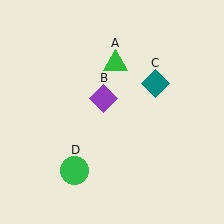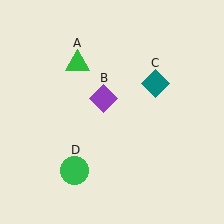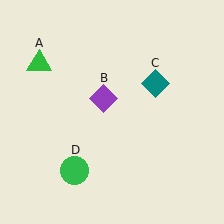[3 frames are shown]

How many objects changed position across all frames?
1 object changed position: green triangle (object A).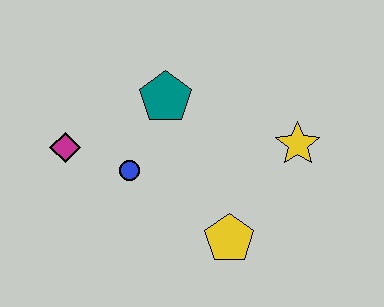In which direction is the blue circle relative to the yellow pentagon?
The blue circle is to the left of the yellow pentagon.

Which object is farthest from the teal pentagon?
The yellow pentagon is farthest from the teal pentagon.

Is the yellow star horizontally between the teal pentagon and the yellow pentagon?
No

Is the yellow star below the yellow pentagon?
No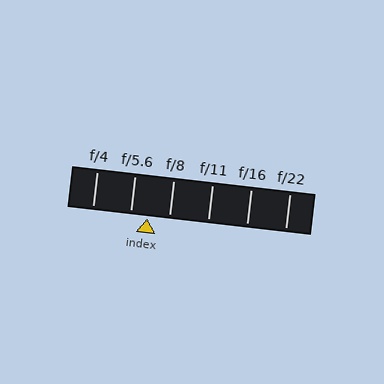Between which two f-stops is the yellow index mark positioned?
The index mark is between f/5.6 and f/8.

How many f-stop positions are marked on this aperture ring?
There are 6 f-stop positions marked.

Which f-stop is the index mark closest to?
The index mark is closest to f/5.6.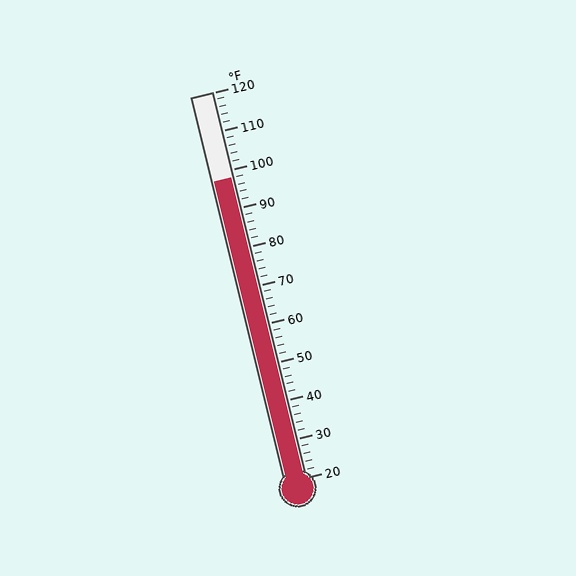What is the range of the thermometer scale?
The thermometer scale ranges from 20°F to 120°F.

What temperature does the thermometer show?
The thermometer shows approximately 98°F.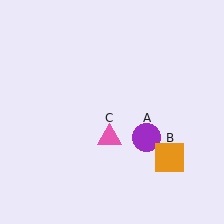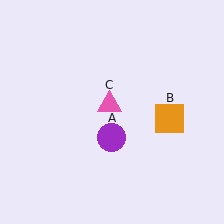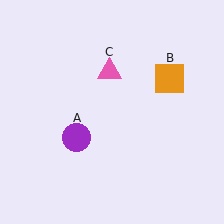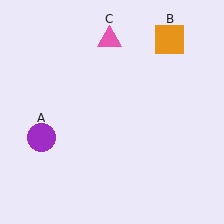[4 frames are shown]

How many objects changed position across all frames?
3 objects changed position: purple circle (object A), orange square (object B), pink triangle (object C).